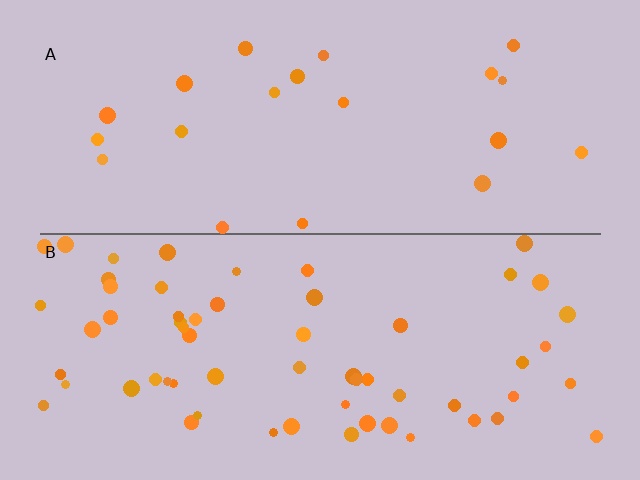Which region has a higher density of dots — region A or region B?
B (the bottom).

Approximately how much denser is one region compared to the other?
Approximately 2.8× — region B over region A.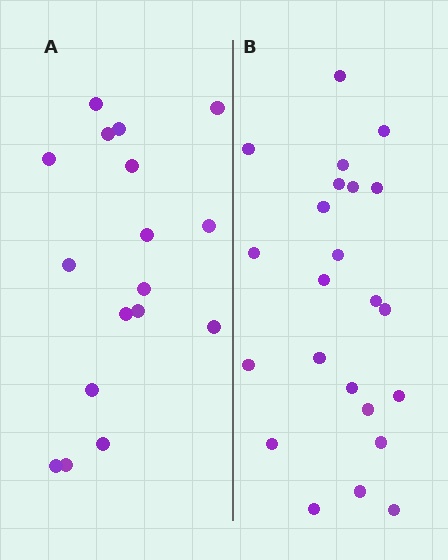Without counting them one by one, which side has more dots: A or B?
Region B (the right region) has more dots.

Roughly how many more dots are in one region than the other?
Region B has about 6 more dots than region A.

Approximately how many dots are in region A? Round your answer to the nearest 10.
About 20 dots. (The exact count is 17, which rounds to 20.)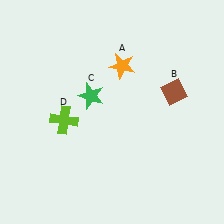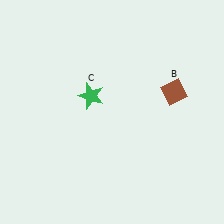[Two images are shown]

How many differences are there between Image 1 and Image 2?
There are 2 differences between the two images.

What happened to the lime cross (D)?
The lime cross (D) was removed in Image 2. It was in the bottom-left area of Image 1.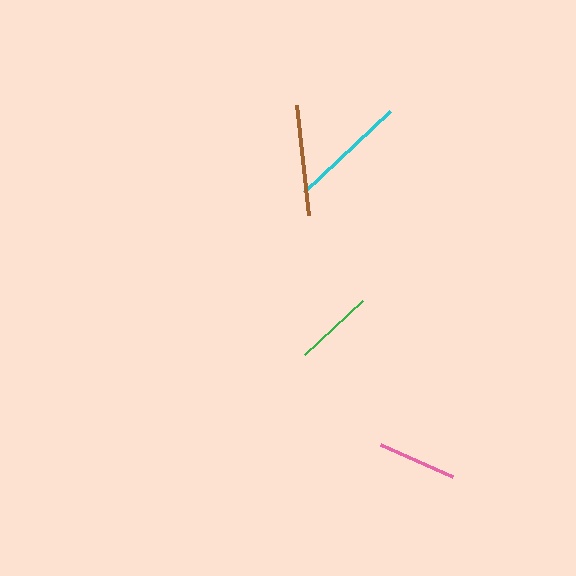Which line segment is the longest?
The cyan line is the longest at approximately 118 pixels.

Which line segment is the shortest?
The pink line is the shortest at approximately 78 pixels.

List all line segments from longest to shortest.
From longest to shortest: cyan, brown, green, pink.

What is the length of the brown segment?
The brown segment is approximately 111 pixels long.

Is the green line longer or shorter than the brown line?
The brown line is longer than the green line.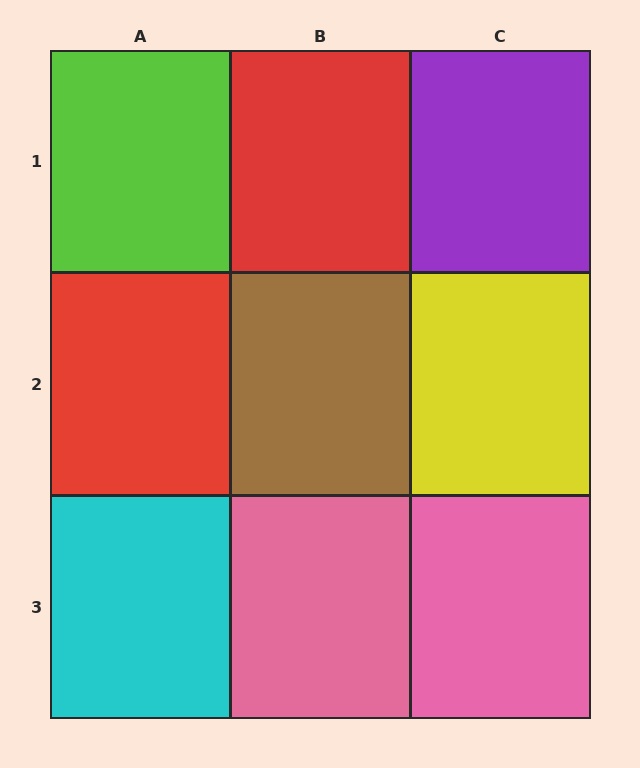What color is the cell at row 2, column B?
Brown.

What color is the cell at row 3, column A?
Cyan.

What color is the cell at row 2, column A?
Red.